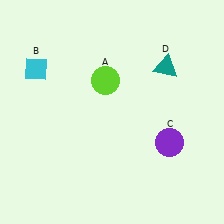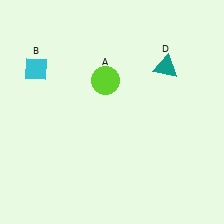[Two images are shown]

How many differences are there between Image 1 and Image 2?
There is 1 difference between the two images.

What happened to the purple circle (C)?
The purple circle (C) was removed in Image 2. It was in the bottom-right area of Image 1.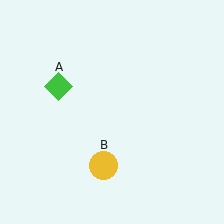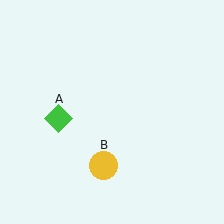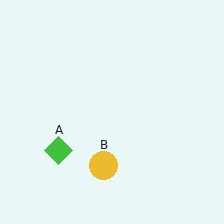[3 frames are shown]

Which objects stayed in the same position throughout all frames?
Yellow circle (object B) remained stationary.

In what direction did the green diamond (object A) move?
The green diamond (object A) moved down.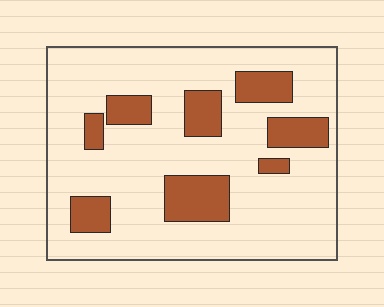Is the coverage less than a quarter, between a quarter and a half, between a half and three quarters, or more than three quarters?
Less than a quarter.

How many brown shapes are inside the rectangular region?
8.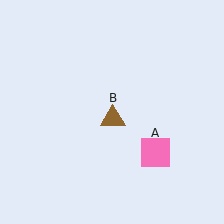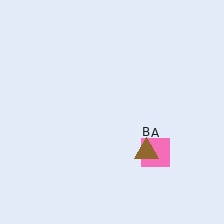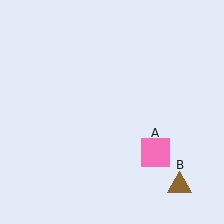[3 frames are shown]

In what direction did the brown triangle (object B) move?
The brown triangle (object B) moved down and to the right.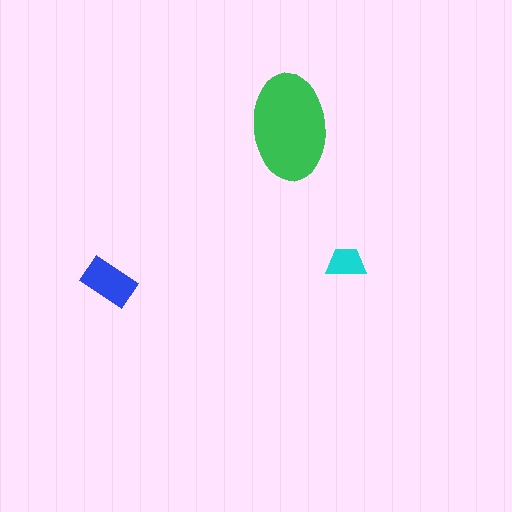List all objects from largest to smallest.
The green ellipse, the blue rectangle, the cyan trapezoid.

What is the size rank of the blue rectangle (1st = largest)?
2nd.